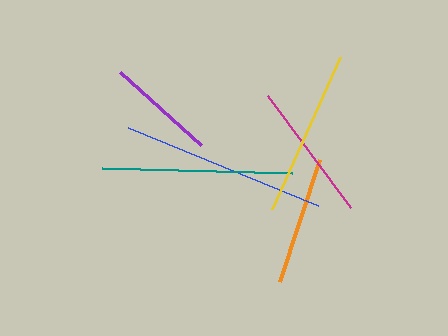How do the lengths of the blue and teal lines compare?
The blue and teal lines are approximately the same length.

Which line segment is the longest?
The blue line is the longest at approximately 205 pixels.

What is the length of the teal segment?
The teal segment is approximately 190 pixels long.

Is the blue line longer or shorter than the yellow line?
The blue line is longer than the yellow line.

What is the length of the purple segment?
The purple segment is approximately 109 pixels long.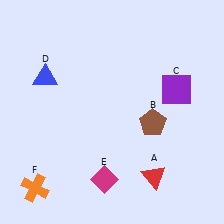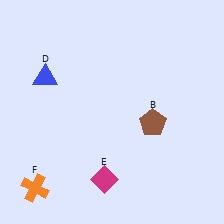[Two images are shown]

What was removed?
The red triangle (A), the purple square (C) were removed in Image 2.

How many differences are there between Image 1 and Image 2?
There are 2 differences between the two images.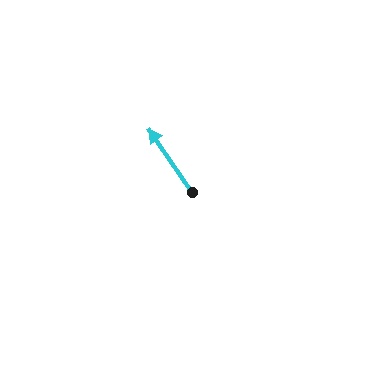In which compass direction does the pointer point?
Northwest.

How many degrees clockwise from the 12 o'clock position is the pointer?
Approximately 325 degrees.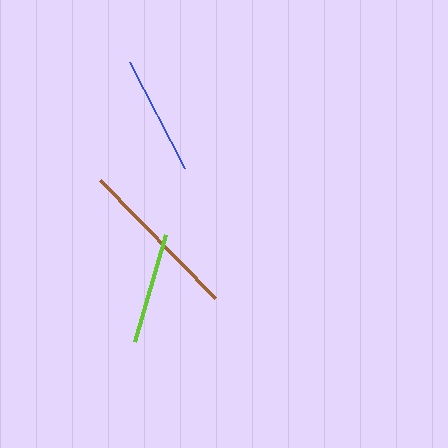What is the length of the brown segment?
The brown segment is approximately 165 pixels long.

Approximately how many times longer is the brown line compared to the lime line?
The brown line is approximately 1.5 times the length of the lime line.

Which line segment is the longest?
The brown line is the longest at approximately 165 pixels.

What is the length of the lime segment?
The lime segment is approximately 111 pixels long.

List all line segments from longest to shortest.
From longest to shortest: brown, blue, lime.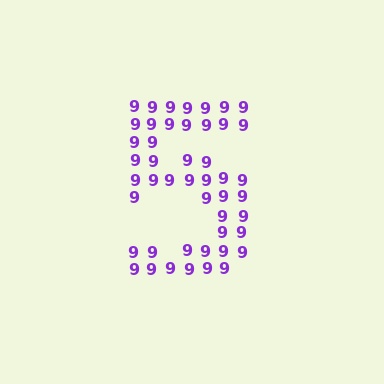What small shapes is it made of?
It is made of small digit 9's.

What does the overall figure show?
The overall figure shows the digit 5.